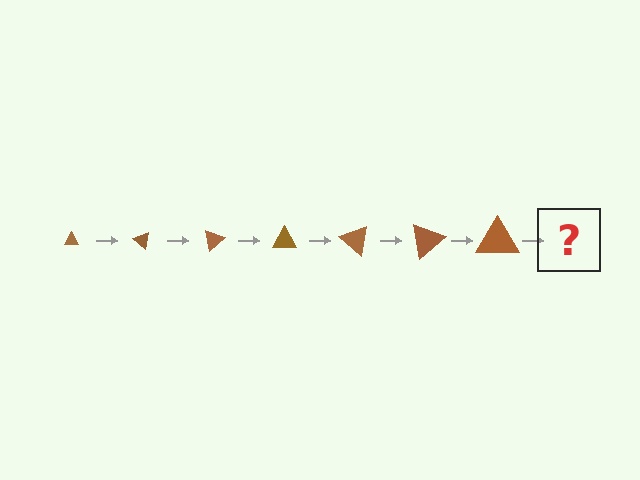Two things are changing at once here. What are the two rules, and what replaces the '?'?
The two rules are that the triangle grows larger each step and it rotates 40 degrees each step. The '?' should be a triangle, larger than the previous one and rotated 280 degrees from the start.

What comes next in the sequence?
The next element should be a triangle, larger than the previous one and rotated 280 degrees from the start.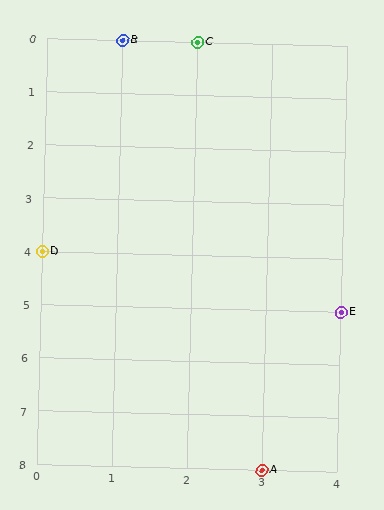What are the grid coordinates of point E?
Point E is at grid coordinates (4, 5).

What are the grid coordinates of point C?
Point C is at grid coordinates (2, 0).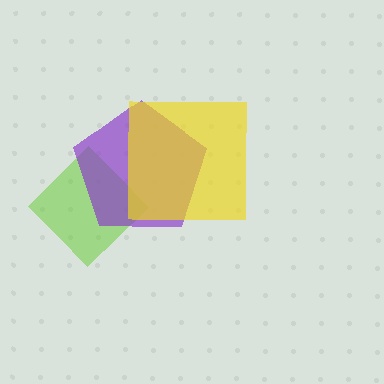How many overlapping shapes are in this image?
There are 3 overlapping shapes in the image.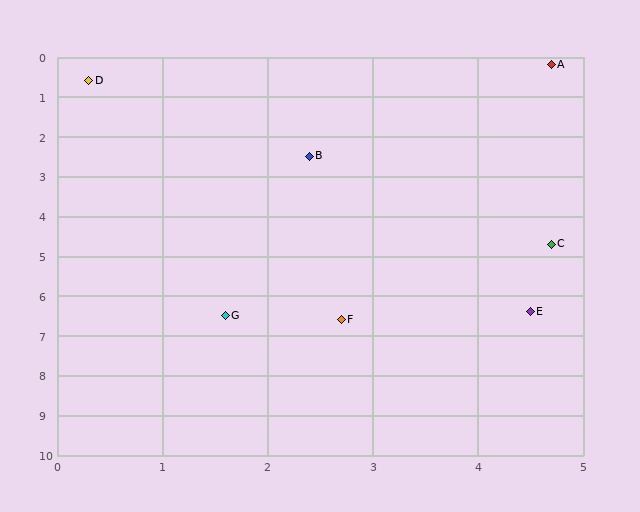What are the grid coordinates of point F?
Point F is at approximately (2.7, 6.6).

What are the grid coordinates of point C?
Point C is at approximately (4.7, 4.7).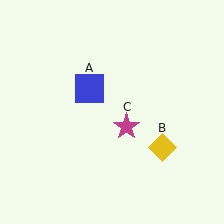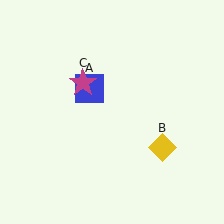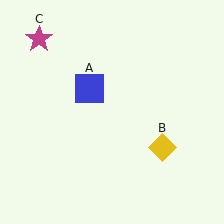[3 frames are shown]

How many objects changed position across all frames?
1 object changed position: magenta star (object C).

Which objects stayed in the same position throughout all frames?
Blue square (object A) and yellow diamond (object B) remained stationary.